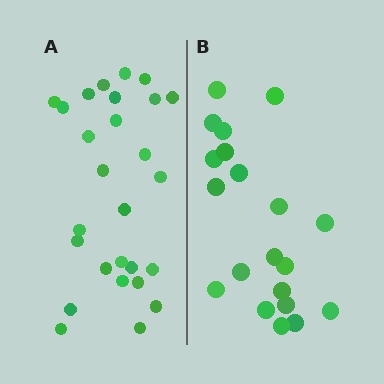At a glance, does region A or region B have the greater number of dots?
Region A (the left region) has more dots.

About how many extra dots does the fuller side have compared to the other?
Region A has roughly 8 or so more dots than region B.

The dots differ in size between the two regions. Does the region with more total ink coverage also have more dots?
No. Region B has more total ink coverage because its dots are larger, but region A actually contains more individual dots. Total area can be misleading — the number of items is what matters here.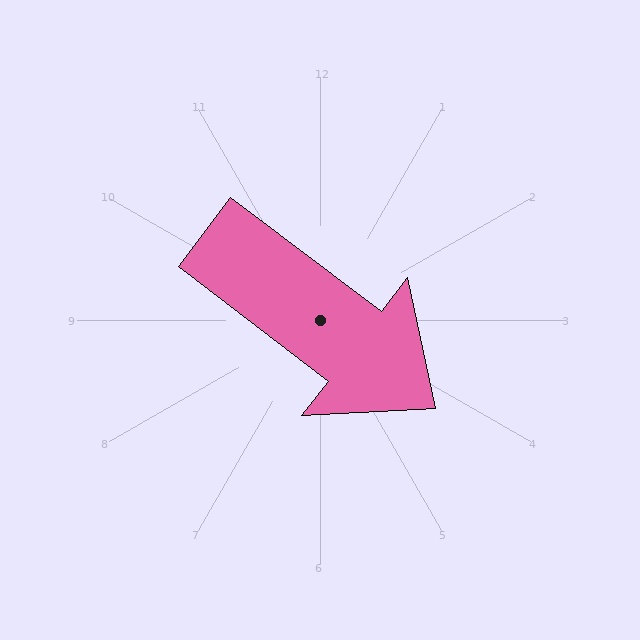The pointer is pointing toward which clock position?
Roughly 4 o'clock.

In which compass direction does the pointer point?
Southeast.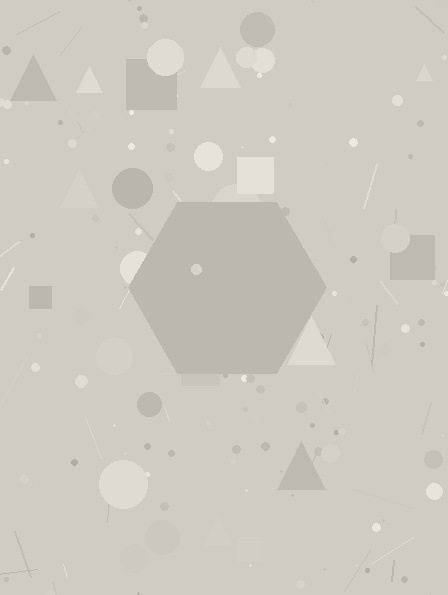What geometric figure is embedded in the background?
A hexagon is embedded in the background.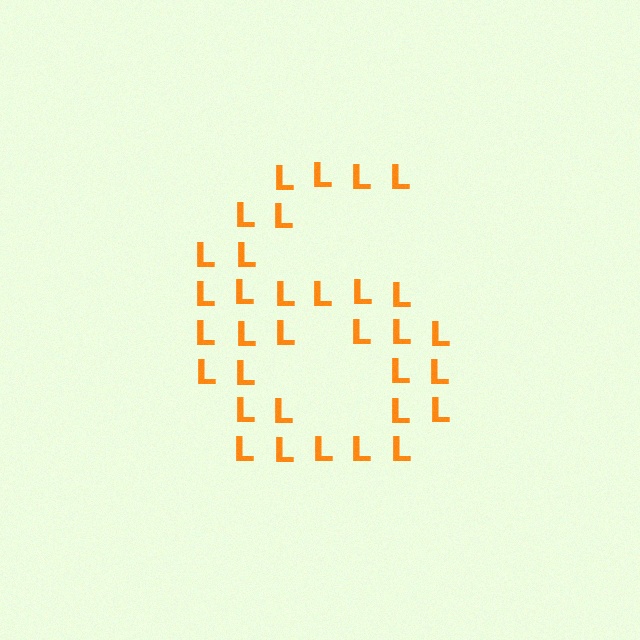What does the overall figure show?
The overall figure shows the digit 6.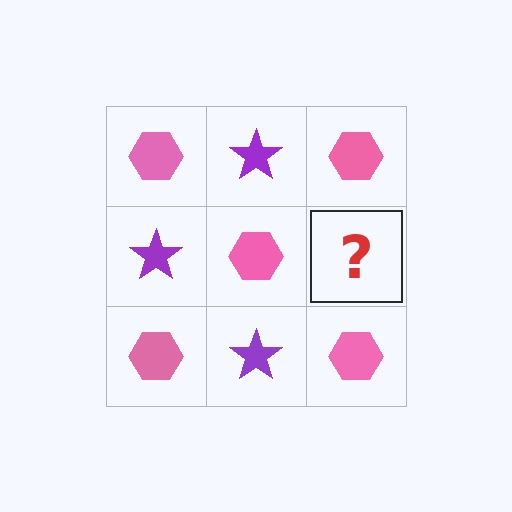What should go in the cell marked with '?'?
The missing cell should contain a purple star.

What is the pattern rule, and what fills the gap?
The rule is that it alternates pink hexagon and purple star in a checkerboard pattern. The gap should be filled with a purple star.